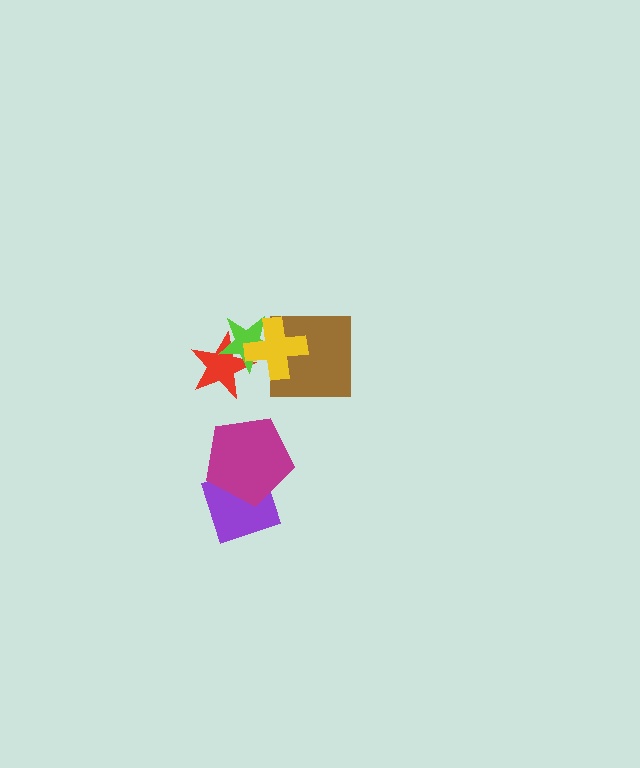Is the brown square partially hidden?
Yes, it is partially covered by another shape.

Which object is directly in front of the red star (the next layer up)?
The lime star is directly in front of the red star.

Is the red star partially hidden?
Yes, it is partially covered by another shape.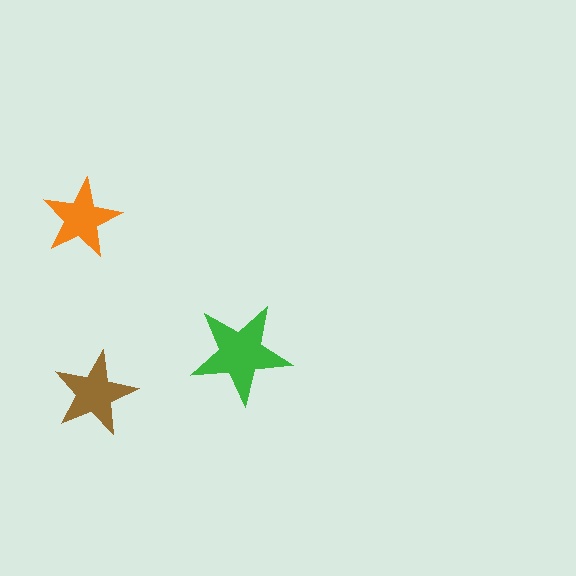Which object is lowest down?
The brown star is bottommost.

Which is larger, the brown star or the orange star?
The brown one.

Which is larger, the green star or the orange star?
The green one.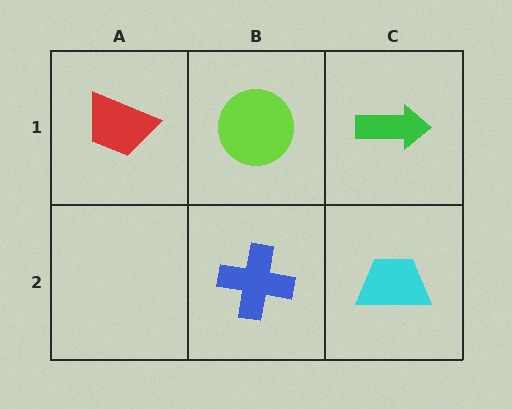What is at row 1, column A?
A red trapezoid.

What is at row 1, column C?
A green arrow.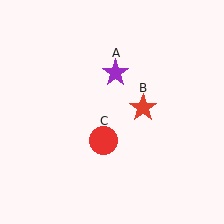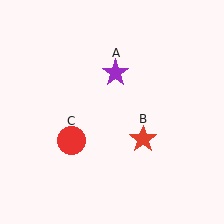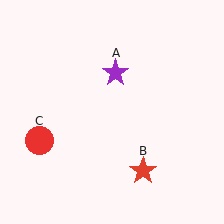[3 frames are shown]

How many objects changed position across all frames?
2 objects changed position: red star (object B), red circle (object C).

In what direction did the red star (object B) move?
The red star (object B) moved down.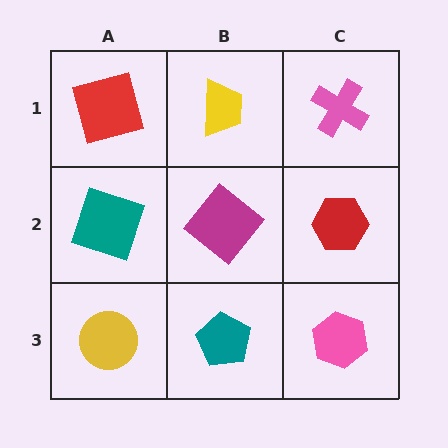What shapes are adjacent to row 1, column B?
A magenta diamond (row 2, column B), a red square (row 1, column A), a pink cross (row 1, column C).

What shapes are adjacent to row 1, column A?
A teal square (row 2, column A), a yellow trapezoid (row 1, column B).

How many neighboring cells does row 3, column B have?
3.